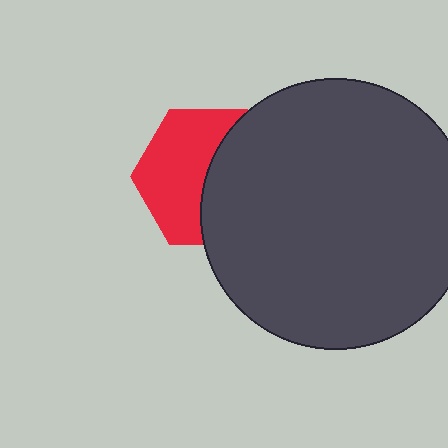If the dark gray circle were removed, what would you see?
You would see the complete red hexagon.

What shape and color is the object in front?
The object in front is a dark gray circle.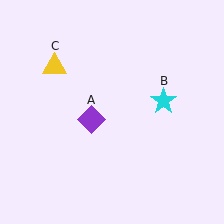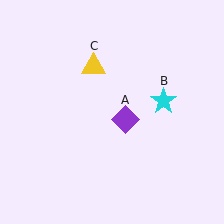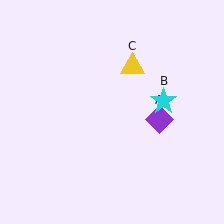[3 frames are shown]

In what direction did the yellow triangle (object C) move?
The yellow triangle (object C) moved right.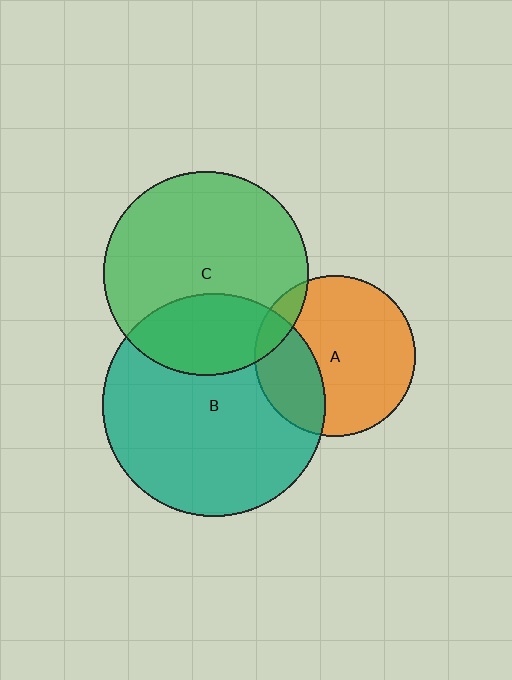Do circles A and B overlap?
Yes.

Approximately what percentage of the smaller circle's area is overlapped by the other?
Approximately 30%.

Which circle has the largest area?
Circle B (teal).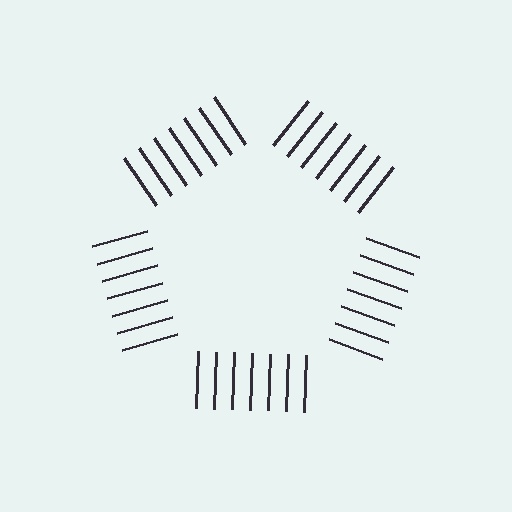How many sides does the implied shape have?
5 sides — the line-ends trace a pentagon.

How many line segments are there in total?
35 — 7 along each of the 5 edges.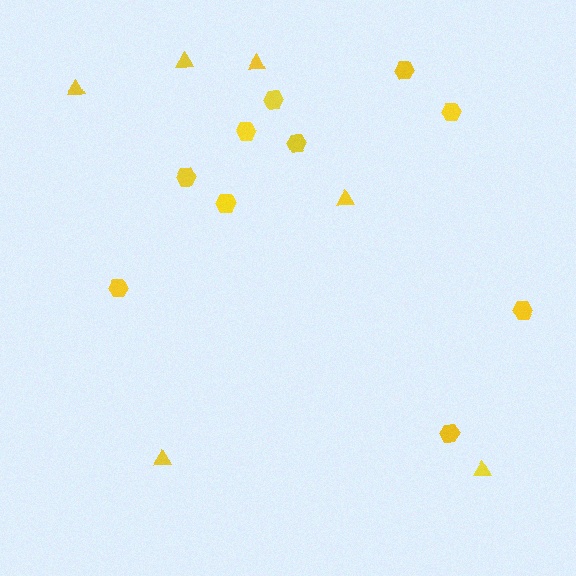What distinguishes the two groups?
There are 2 groups: one group of hexagons (10) and one group of triangles (6).